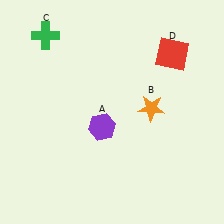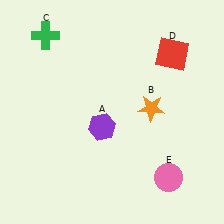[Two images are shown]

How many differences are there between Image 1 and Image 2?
There is 1 difference between the two images.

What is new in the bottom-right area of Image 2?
A pink circle (E) was added in the bottom-right area of Image 2.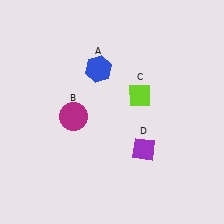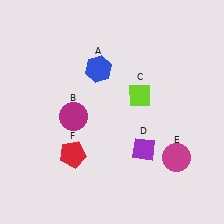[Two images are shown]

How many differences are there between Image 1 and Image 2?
There are 2 differences between the two images.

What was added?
A magenta circle (E), a red pentagon (F) were added in Image 2.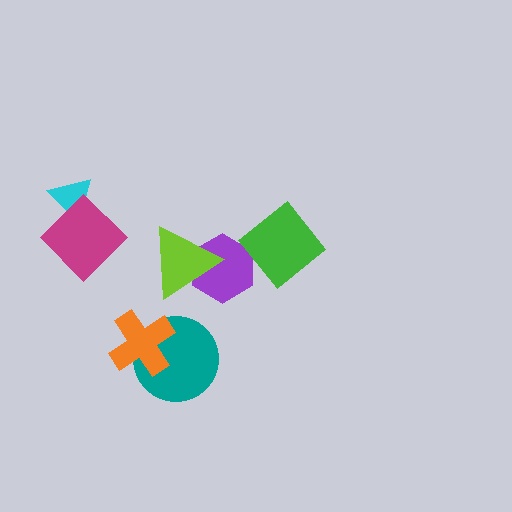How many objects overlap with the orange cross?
1 object overlaps with the orange cross.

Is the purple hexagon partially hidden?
Yes, it is partially covered by another shape.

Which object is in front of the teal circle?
The orange cross is in front of the teal circle.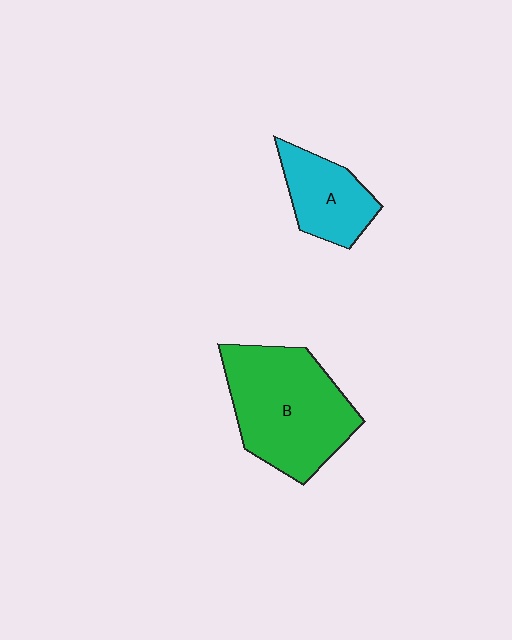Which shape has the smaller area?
Shape A (cyan).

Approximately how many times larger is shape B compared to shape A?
Approximately 2.0 times.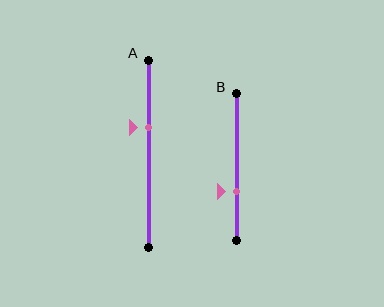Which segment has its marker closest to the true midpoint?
Segment A has its marker closest to the true midpoint.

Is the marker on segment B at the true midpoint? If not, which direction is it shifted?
No, the marker on segment B is shifted downward by about 17% of the segment length.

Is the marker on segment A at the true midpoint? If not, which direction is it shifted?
No, the marker on segment A is shifted upward by about 14% of the segment length.